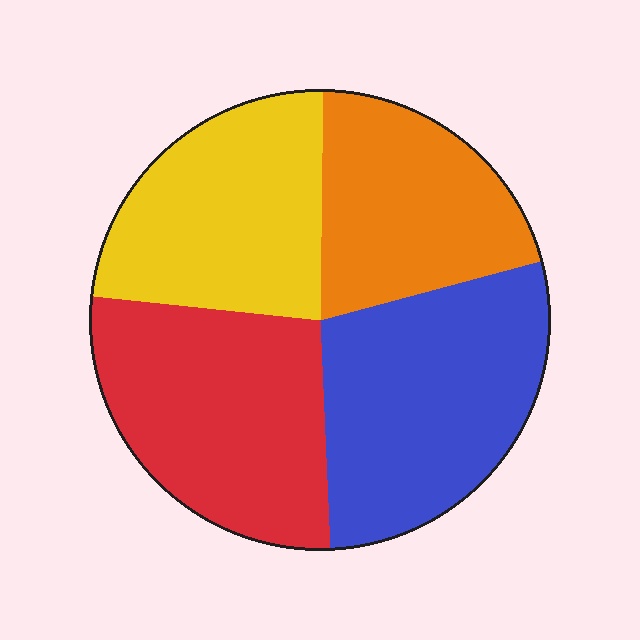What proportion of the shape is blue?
Blue takes up between a quarter and a half of the shape.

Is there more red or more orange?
Red.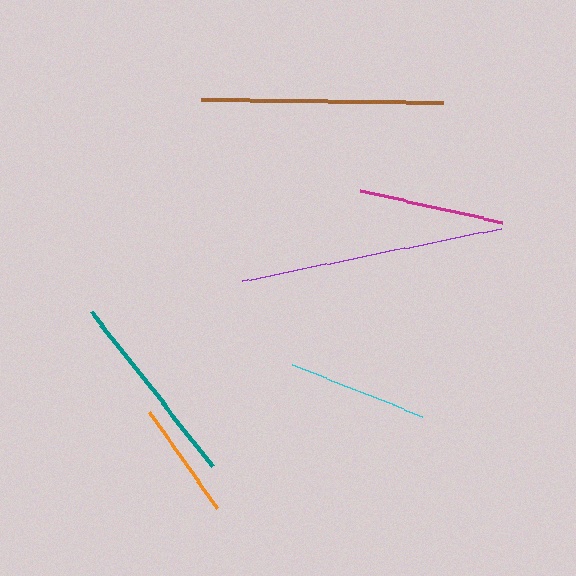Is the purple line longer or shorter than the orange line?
The purple line is longer than the orange line.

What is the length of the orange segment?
The orange segment is approximately 117 pixels long.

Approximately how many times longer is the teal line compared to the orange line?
The teal line is approximately 1.7 times the length of the orange line.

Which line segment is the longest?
The purple line is the longest at approximately 264 pixels.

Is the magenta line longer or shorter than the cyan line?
The magenta line is longer than the cyan line.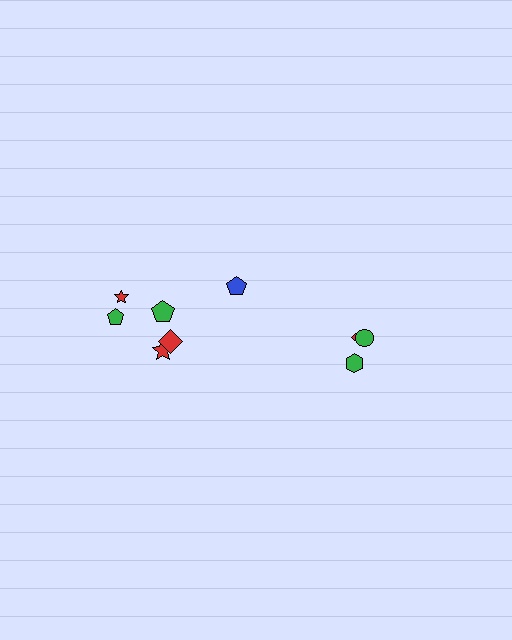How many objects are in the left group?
There are 6 objects.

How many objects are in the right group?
There are 3 objects.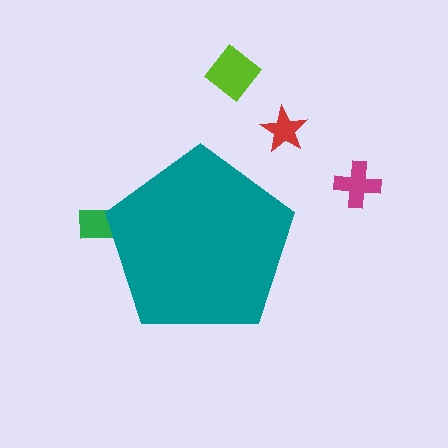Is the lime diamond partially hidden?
No, the lime diamond is fully visible.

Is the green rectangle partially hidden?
Yes, the green rectangle is partially hidden behind the teal pentagon.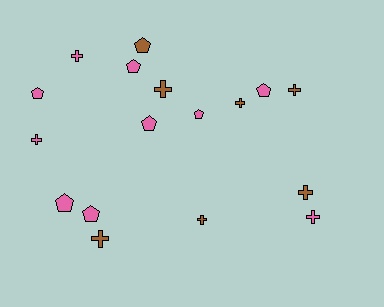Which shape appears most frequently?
Cross, with 9 objects.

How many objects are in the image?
There are 17 objects.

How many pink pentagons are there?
There are 7 pink pentagons.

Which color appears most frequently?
Pink, with 10 objects.